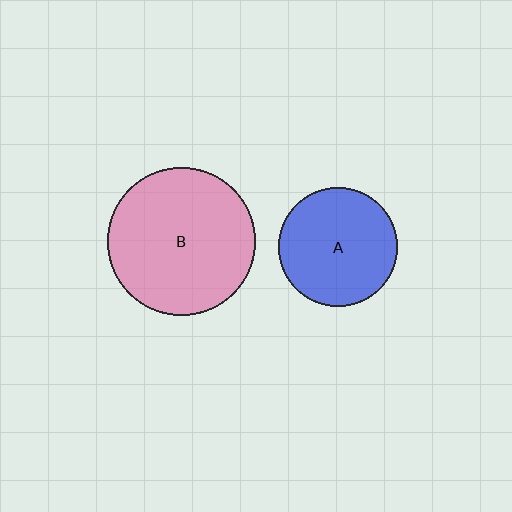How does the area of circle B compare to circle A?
Approximately 1.5 times.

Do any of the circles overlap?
No, none of the circles overlap.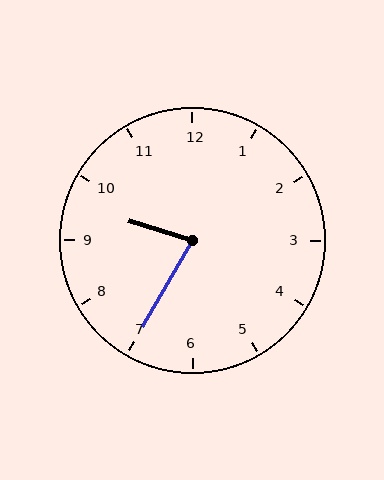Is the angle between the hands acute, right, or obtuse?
It is acute.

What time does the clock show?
9:35.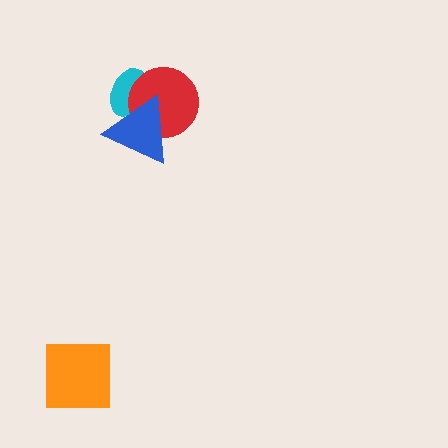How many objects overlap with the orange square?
0 objects overlap with the orange square.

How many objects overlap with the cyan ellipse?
2 objects overlap with the cyan ellipse.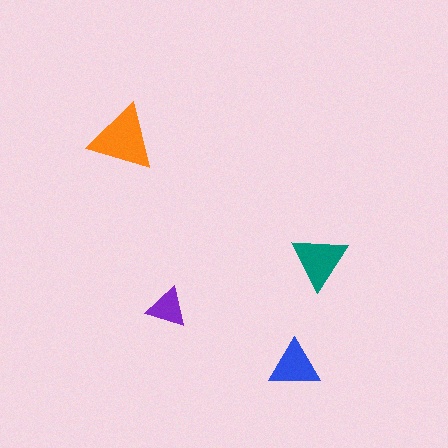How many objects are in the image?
There are 4 objects in the image.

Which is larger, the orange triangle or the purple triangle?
The orange one.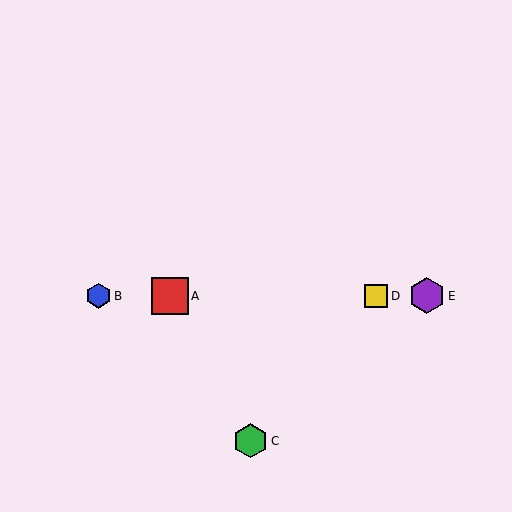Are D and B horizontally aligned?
Yes, both are at y≈296.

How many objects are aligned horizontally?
4 objects (A, B, D, E) are aligned horizontally.